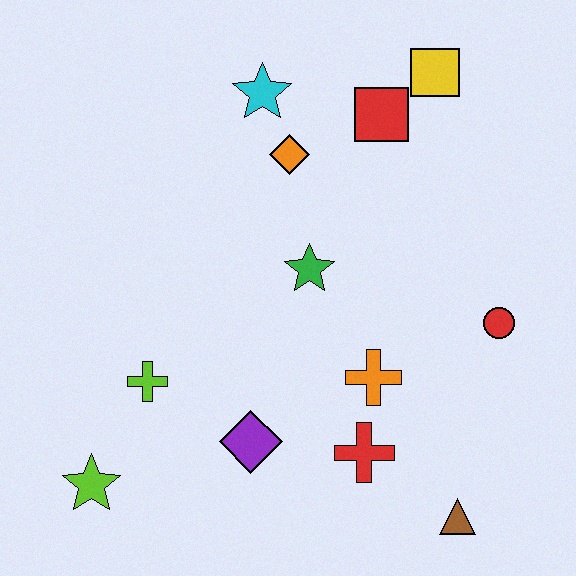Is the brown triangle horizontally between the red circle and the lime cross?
Yes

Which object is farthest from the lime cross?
The yellow square is farthest from the lime cross.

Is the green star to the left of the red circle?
Yes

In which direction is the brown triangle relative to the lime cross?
The brown triangle is to the right of the lime cross.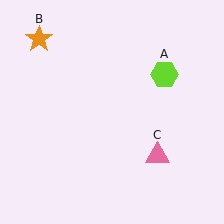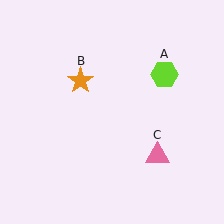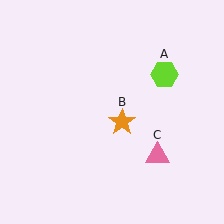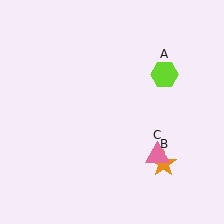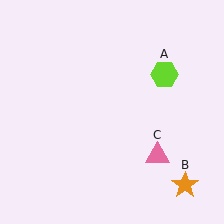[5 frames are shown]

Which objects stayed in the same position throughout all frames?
Lime hexagon (object A) and pink triangle (object C) remained stationary.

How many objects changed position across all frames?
1 object changed position: orange star (object B).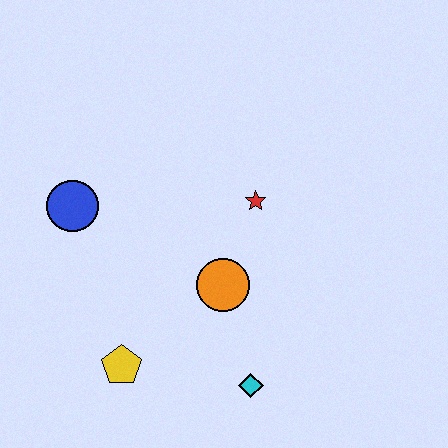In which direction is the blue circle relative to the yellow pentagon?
The blue circle is above the yellow pentagon.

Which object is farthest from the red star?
The yellow pentagon is farthest from the red star.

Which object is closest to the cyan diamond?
The orange circle is closest to the cyan diamond.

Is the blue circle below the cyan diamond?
No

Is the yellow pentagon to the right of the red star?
No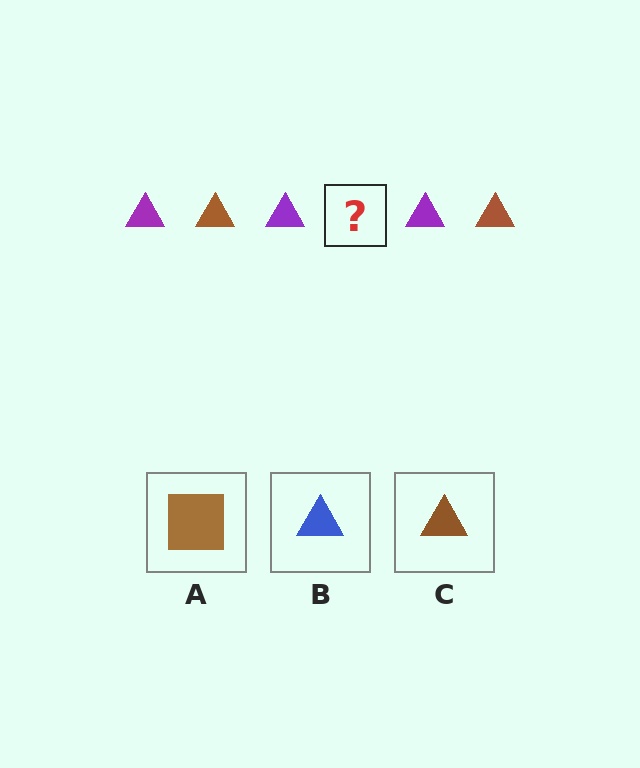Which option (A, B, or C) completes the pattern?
C.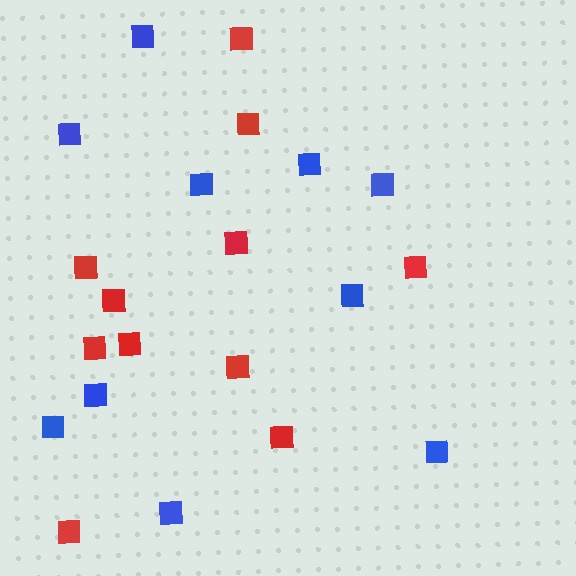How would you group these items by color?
There are 2 groups: one group of blue squares (10) and one group of red squares (11).